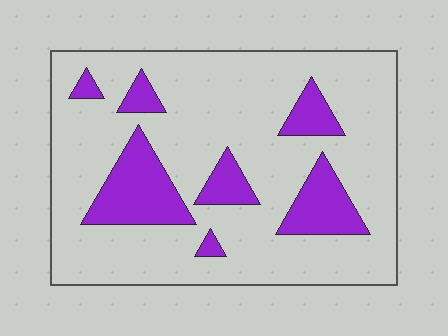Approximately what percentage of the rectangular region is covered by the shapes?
Approximately 20%.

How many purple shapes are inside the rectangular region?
7.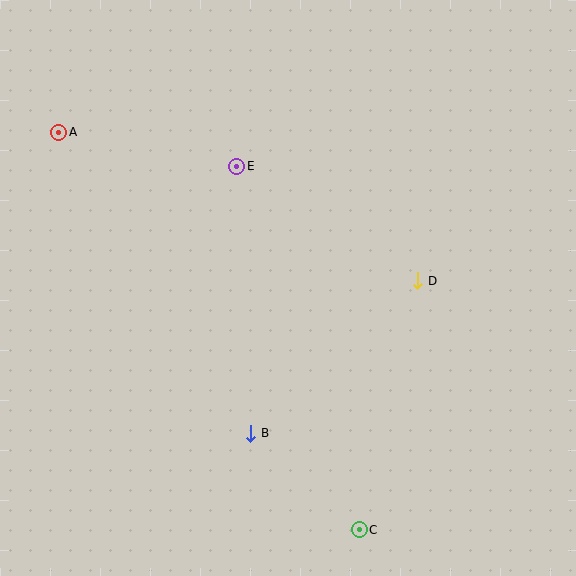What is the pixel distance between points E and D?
The distance between E and D is 214 pixels.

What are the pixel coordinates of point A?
Point A is at (59, 132).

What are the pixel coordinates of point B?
Point B is at (251, 433).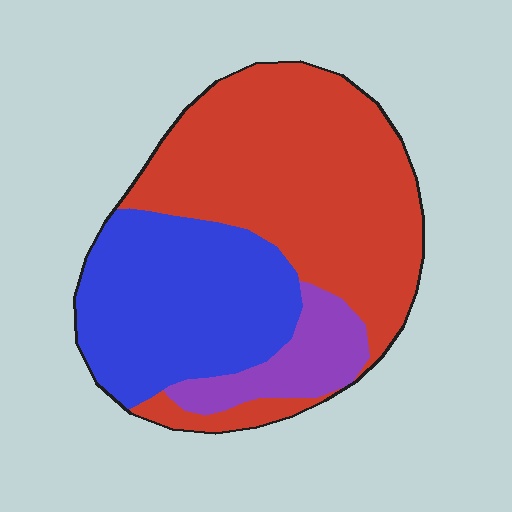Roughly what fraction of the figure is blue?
Blue covers around 35% of the figure.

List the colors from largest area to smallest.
From largest to smallest: red, blue, purple.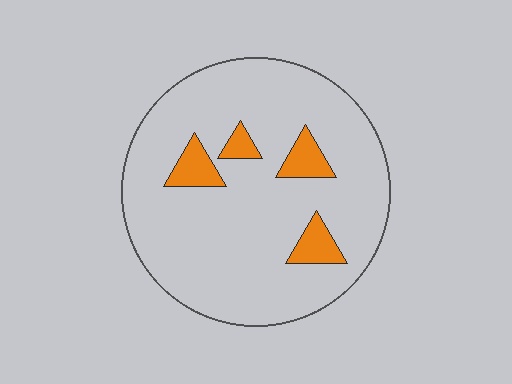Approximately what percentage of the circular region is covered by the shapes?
Approximately 10%.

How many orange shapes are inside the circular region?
4.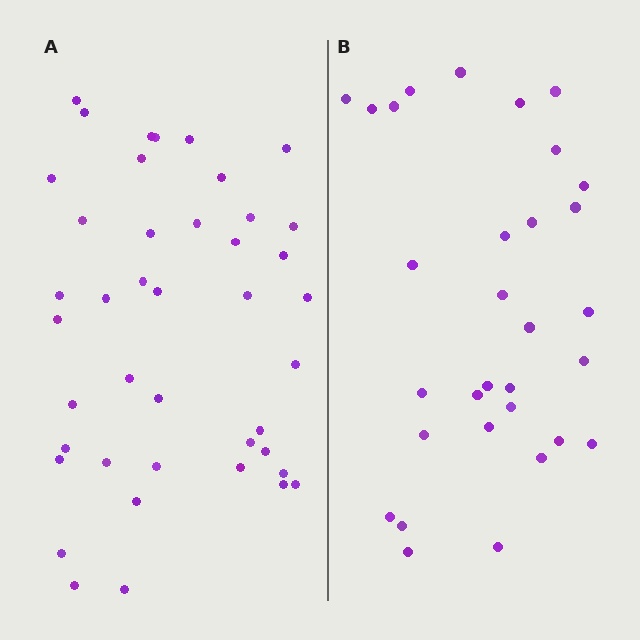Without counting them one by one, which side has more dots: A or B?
Region A (the left region) has more dots.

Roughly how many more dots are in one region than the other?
Region A has roughly 12 or so more dots than region B.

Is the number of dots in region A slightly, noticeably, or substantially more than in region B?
Region A has noticeably more, but not dramatically so. The ratio is roughly 1.4 to 1.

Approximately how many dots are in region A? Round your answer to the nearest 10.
About 40 dots. (The exact count is 42, which rounds to 40.)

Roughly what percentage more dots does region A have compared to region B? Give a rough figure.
About 35% more.